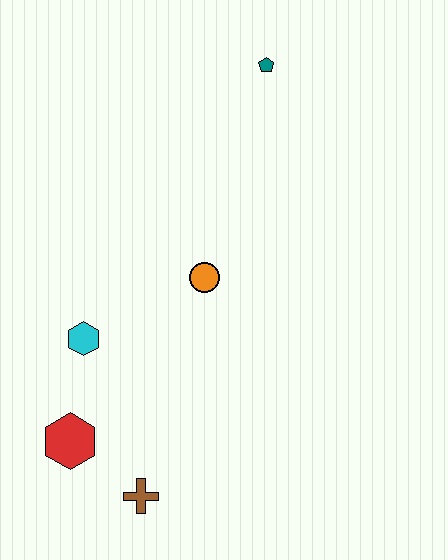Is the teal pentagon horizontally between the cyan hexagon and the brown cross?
No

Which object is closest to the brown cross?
The red hexagon is closest to the brown cross.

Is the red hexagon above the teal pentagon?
No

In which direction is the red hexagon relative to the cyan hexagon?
The red hexagon is below the cyan hexagon.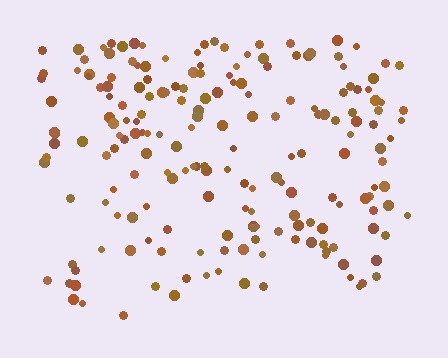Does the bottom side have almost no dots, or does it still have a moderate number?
Still a moderate number, just noticeably fewer than the top.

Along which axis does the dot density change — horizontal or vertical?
Vertical.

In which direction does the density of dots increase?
From bottom to top, with the top side densest.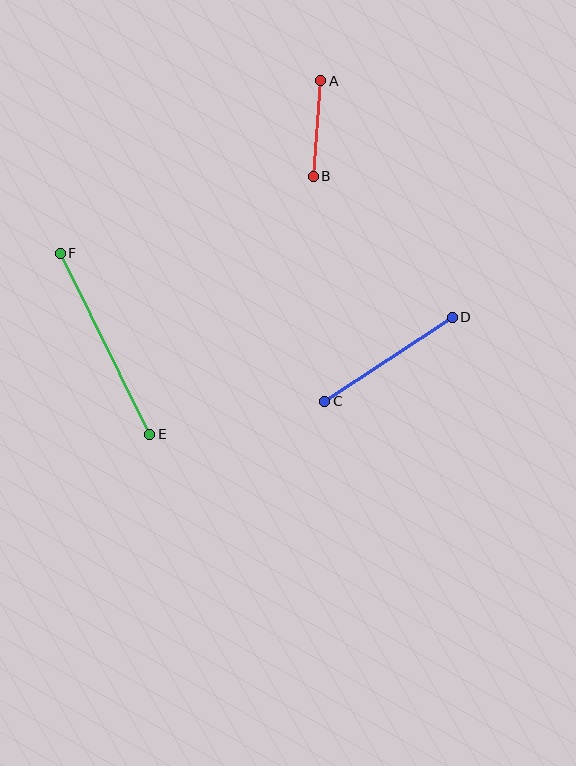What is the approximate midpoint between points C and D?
The midpoint is at approximately (388, 359) pixels.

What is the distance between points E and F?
The distance is approximately 202 pixels.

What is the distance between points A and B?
The distance is approximately 95 pixels.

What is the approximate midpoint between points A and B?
The midpoint is at approximately (317, 129) pixels.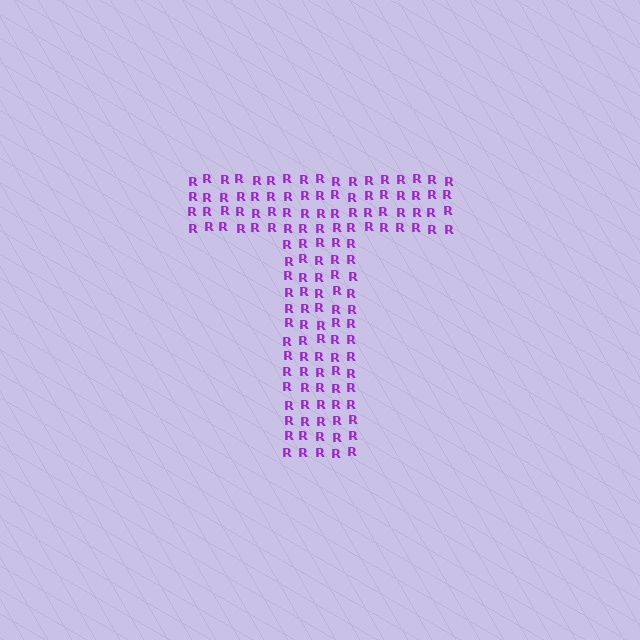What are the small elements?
The small elements are letter R's.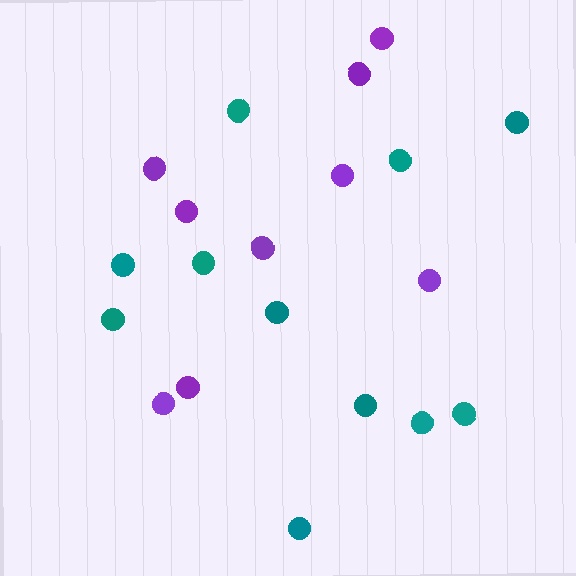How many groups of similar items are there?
There are 2 groups: one group of purple circles (9) and one group of teal circles (11).